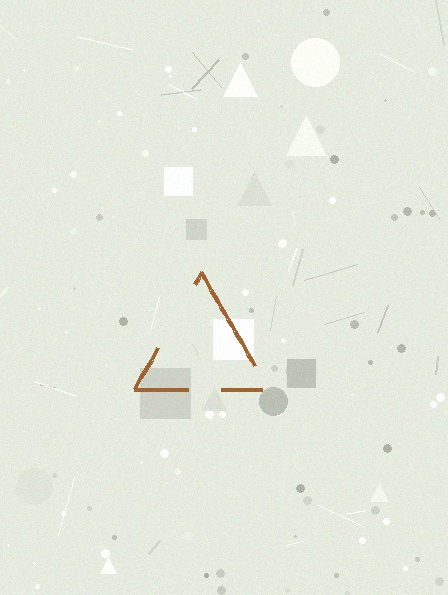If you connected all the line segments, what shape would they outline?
They would outline a triangle.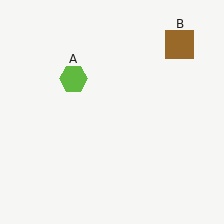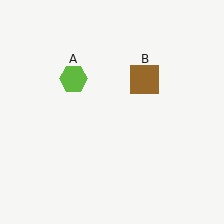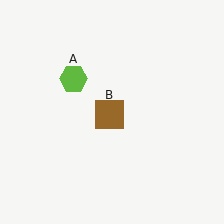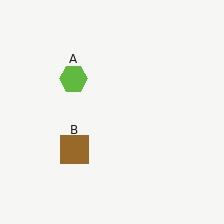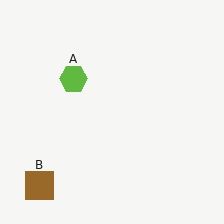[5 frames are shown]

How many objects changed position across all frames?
1 object changed position: brown square (object B).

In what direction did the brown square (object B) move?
The brown square (object B) moved down and to the left.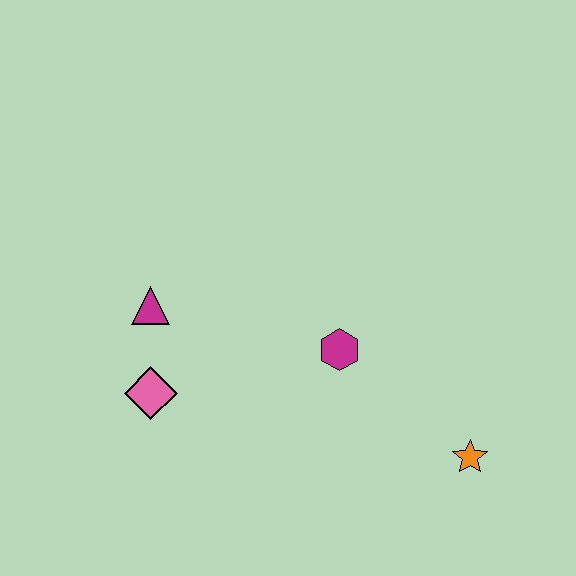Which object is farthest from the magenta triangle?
The orange star is farthest from the magenta triangle.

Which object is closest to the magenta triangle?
The pink diamond is closest to the magenta triangle.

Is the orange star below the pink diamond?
Yes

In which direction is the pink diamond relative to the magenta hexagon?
The pink diamond is to the left of the magenta hexagon.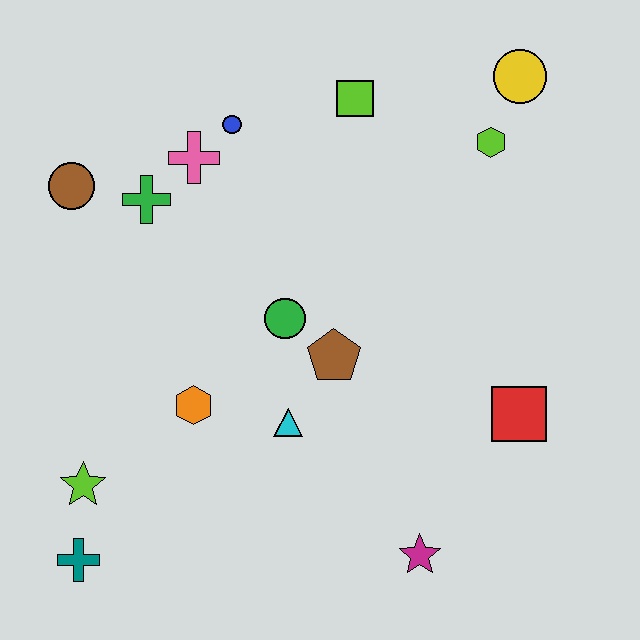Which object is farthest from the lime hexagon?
The teal cross is farthest from the lime hexagon.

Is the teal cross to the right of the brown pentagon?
No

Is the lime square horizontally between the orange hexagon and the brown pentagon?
No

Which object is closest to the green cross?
The pink cross is closest to the green cross.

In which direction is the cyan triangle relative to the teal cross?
The cyan triangle is to the right of the teal cross.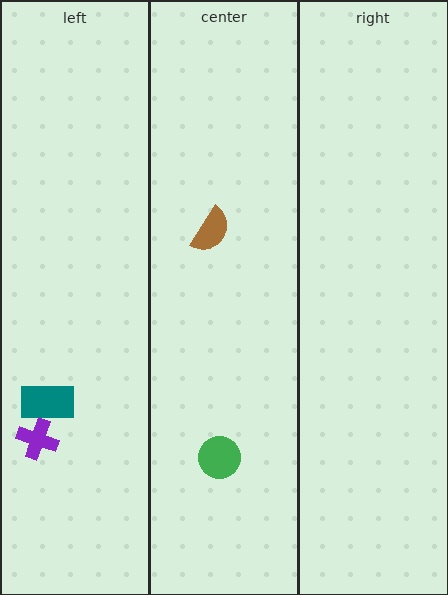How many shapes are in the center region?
2.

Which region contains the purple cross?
The left region.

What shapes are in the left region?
The teal rectangle, the purple cross.